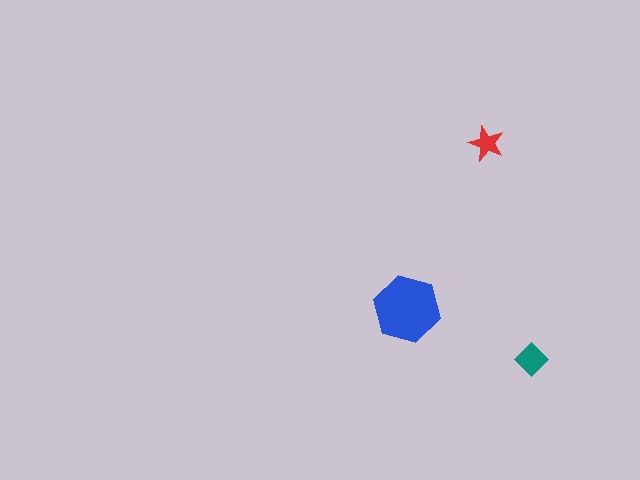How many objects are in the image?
There are 3 objects in the image.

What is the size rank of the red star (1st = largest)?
3rd.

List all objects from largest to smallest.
The blue hexagon, the teal diamond, the red star.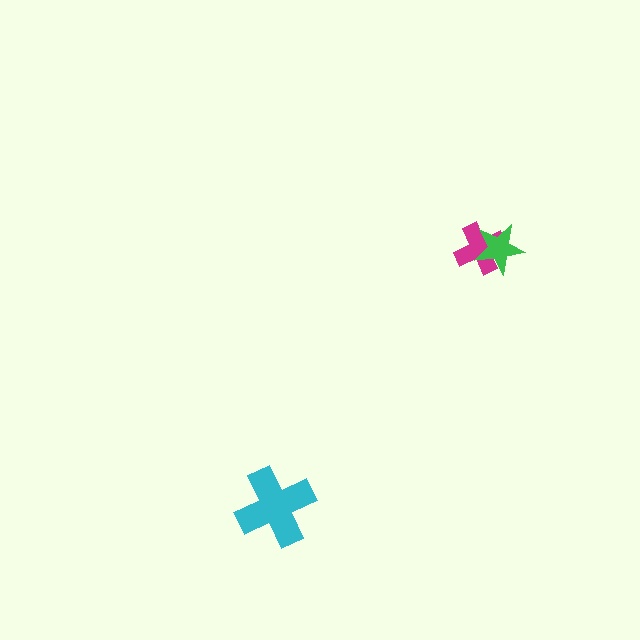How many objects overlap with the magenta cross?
1 object overlaps with the magenta cross.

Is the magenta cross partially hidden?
Yes, it is partially covered by another shape.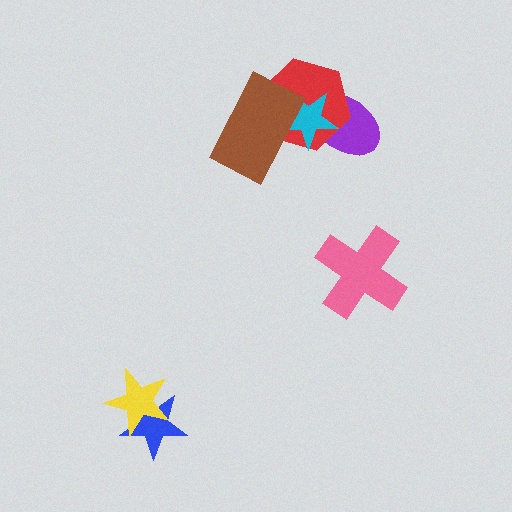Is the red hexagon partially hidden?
Yes, it is partially covered by another shape.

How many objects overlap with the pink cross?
0 objects overlap with the pink cross.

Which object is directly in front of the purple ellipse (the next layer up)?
The red hexagon is directly in front of the purple ellipse.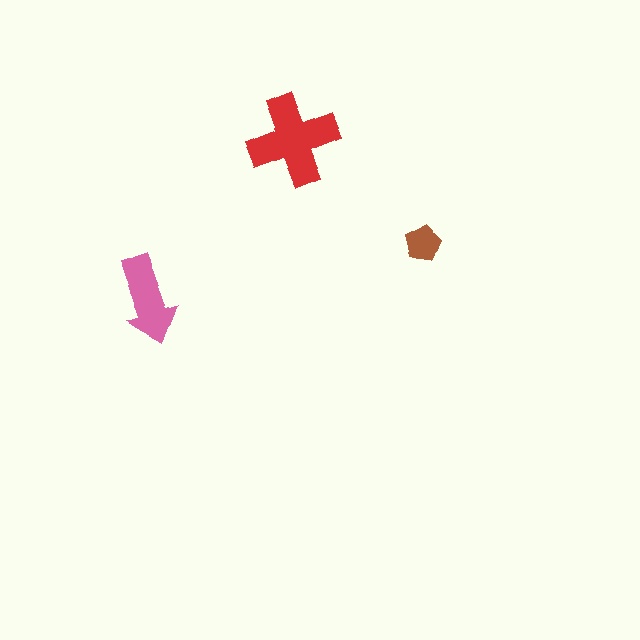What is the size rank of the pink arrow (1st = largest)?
2nd.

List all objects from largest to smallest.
The red cross, the pink arrow, the brown pentagon.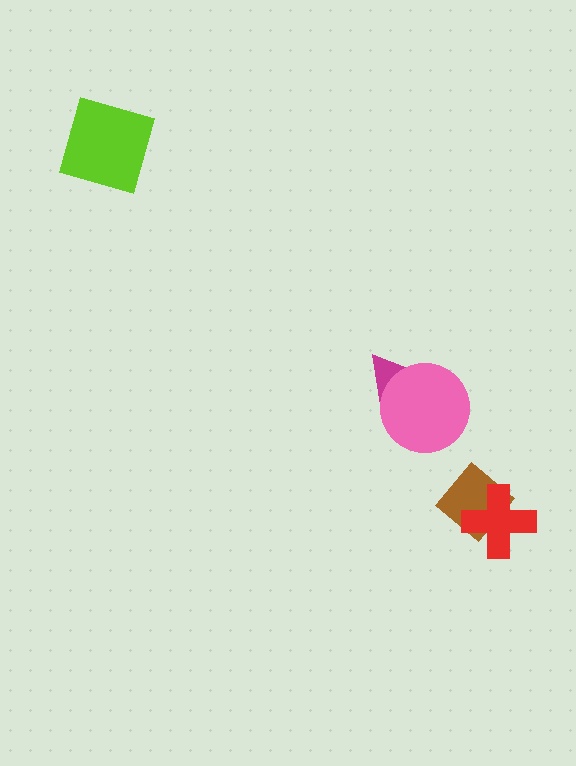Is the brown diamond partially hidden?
Yes, it is partially covered by another shape.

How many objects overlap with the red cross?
1 object overlaps with the red cross.